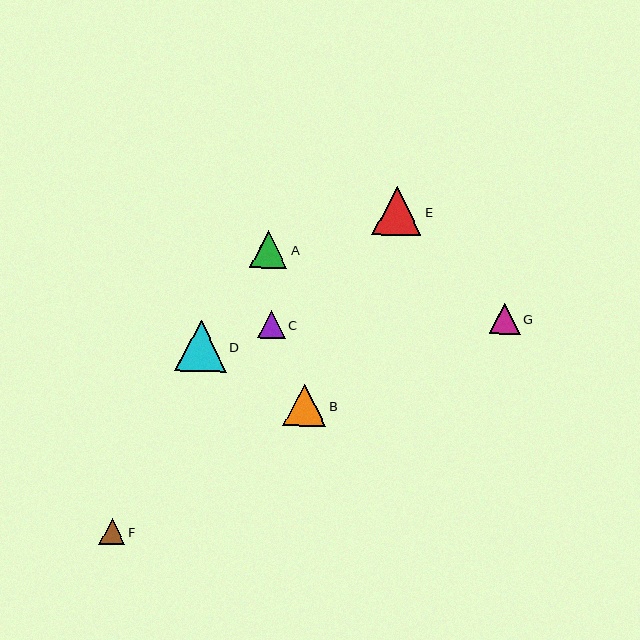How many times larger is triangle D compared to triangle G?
Triangle D is approximately 1.6 times the size of triangle G.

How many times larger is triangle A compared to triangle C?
Triangle A is approximately 1.3 times the size of triangle C.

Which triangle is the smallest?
Triangle F is the smallest with a size of approximately 26 pixels.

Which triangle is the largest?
Triangle D is the largest with a size of approximately 51 pixels.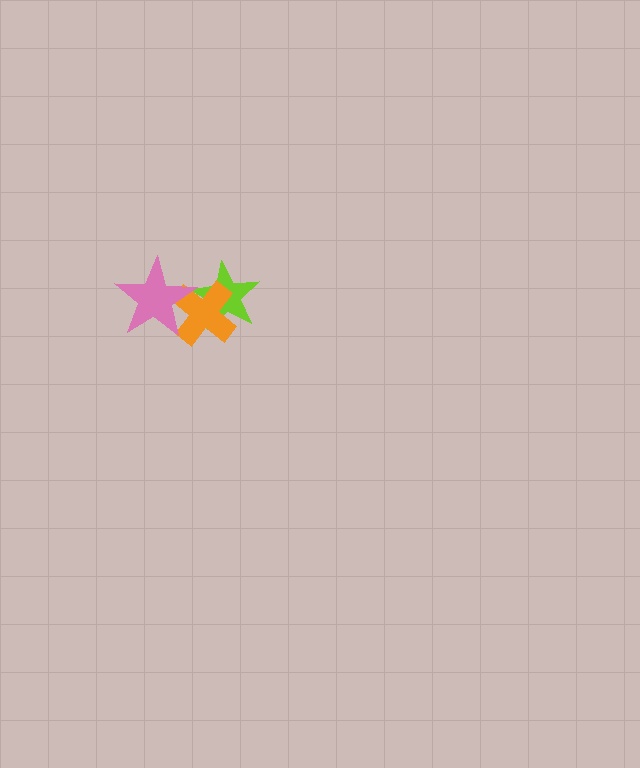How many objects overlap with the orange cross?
2 objects overlap with the orange cross.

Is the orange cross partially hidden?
Yes, it is partially covered by another shape.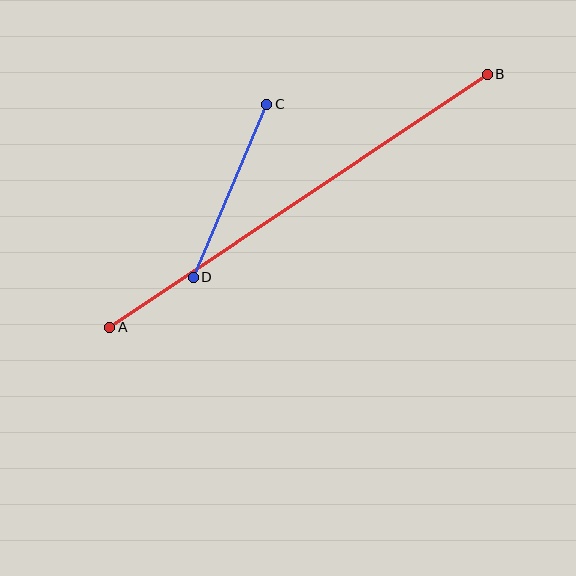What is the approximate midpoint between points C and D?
The midpoint is at approximately (230, 191) pixels.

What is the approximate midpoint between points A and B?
The midpoint is at approximately (299, 201) pixels.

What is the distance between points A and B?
The distance is approximately 455 pixels.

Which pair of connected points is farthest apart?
Points A and B are farthest apart.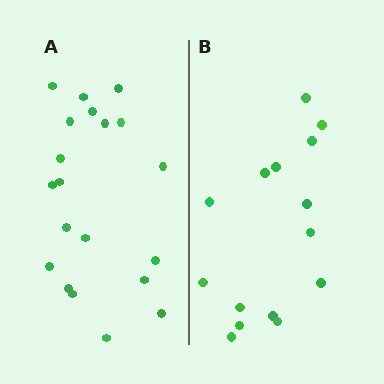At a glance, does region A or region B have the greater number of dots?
Region A (the left region) has more dots.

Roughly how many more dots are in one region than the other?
Region A has about 5 more dots than region B.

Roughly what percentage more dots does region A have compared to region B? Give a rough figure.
About 35% more.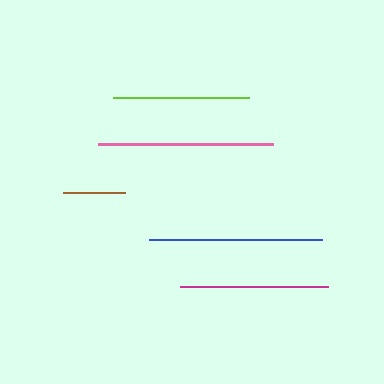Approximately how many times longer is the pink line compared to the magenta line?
The pink line is approximately 1.2 times the length of the magenta line.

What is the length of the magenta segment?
The magenta segment is approximately 149 pixels long.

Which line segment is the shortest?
The brown line is the shortest at approximately 61 pixels.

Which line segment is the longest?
The pink line is the longest at approximately 175 pixels.